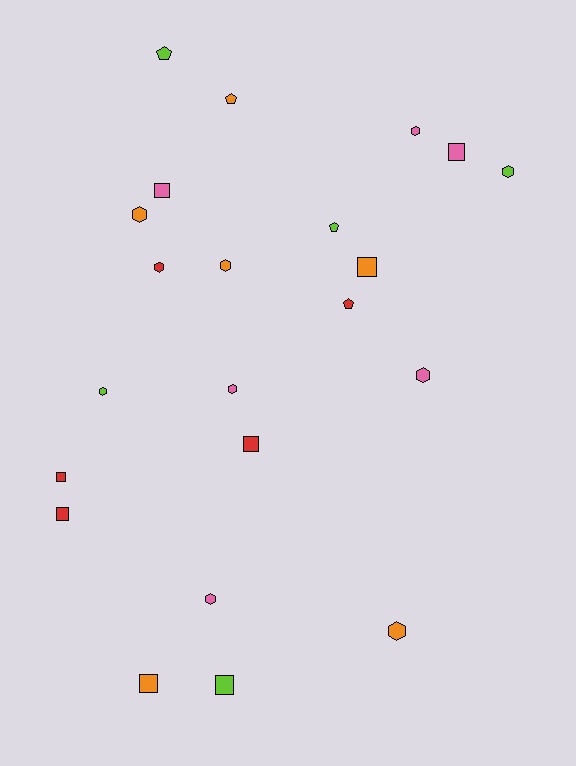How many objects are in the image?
There are 22 objects.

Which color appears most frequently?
Pink, with 6 objects.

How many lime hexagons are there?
There are 2 lime hexagons.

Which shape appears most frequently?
Hexagon, with 10 objects.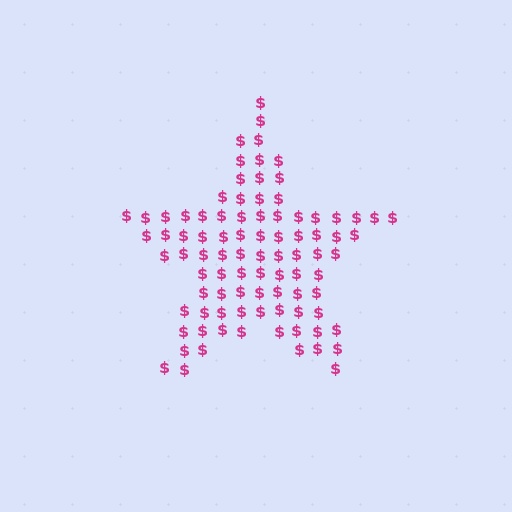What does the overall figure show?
The overall figure shows a star.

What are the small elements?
The small elements are dollar signs.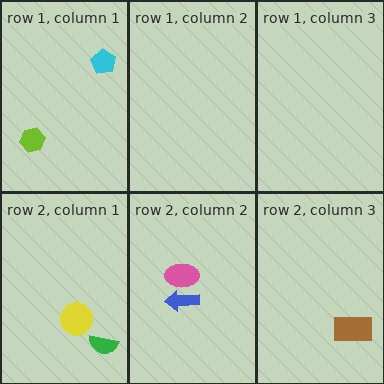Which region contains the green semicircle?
The row 2, column 1 region.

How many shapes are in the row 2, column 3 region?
1.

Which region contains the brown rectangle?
The row 2, column 3 region.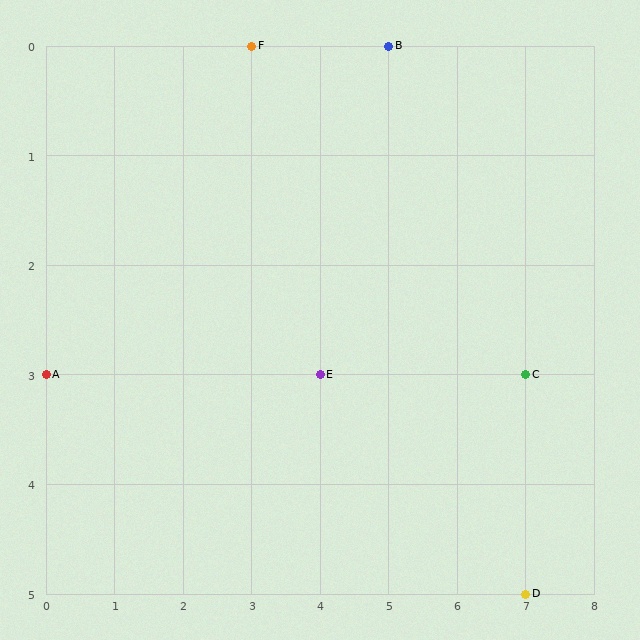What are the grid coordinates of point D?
Point D is at grid coordinates (7, 5).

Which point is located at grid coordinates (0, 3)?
Point A is at (0, 3).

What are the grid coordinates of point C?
Point C is at grid coordinates (7, 3).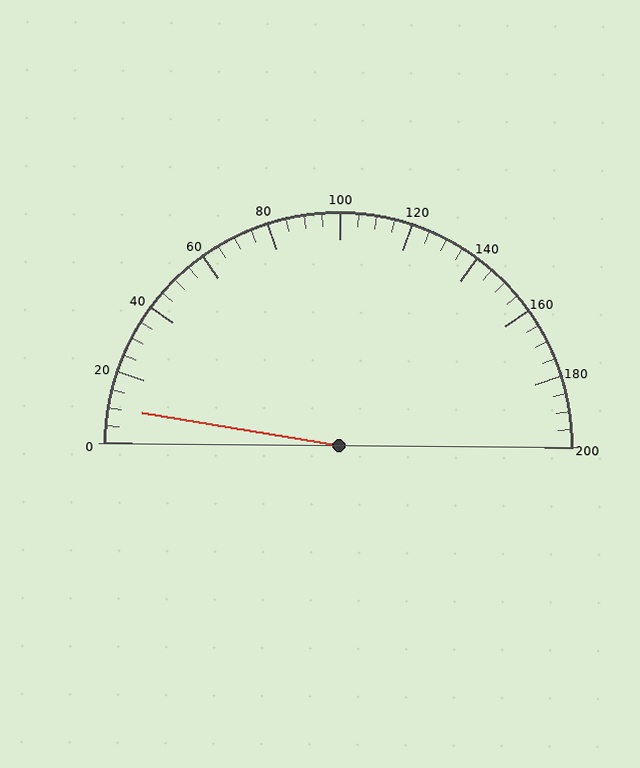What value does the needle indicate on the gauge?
The needle indicates approximately 10.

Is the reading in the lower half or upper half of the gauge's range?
The reading is in the lower half of the range (0 to 200).